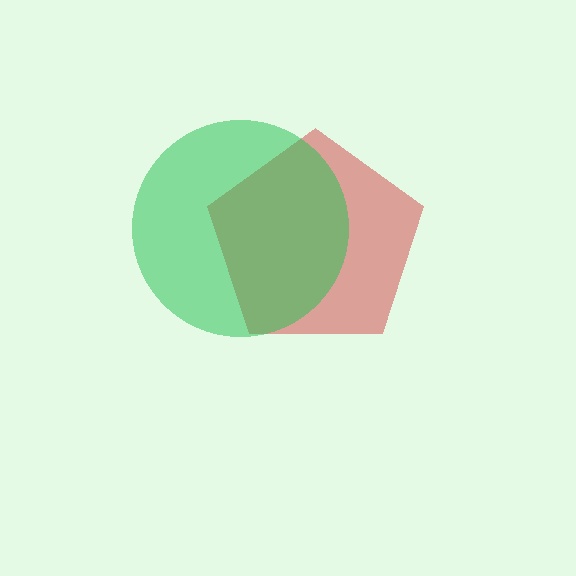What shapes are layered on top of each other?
The layered shapes are: a red pentagon, a green circle.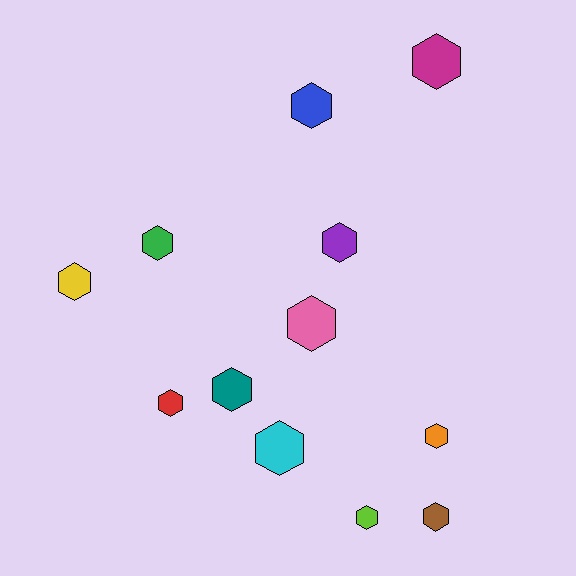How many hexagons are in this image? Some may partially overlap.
There are 12 hexagons.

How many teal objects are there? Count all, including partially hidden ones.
There is 1 teal object.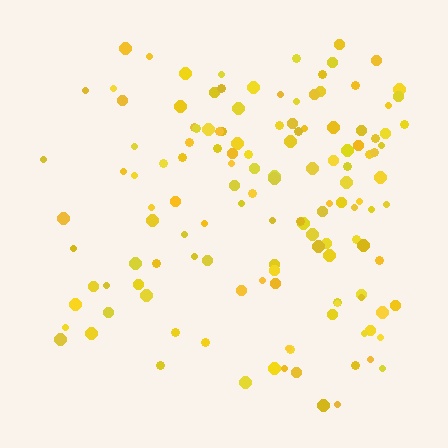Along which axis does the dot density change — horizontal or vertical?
Horizontal.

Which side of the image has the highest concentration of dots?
The right.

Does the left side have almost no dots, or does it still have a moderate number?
Still a moderate number, just noticeably fewer than the right.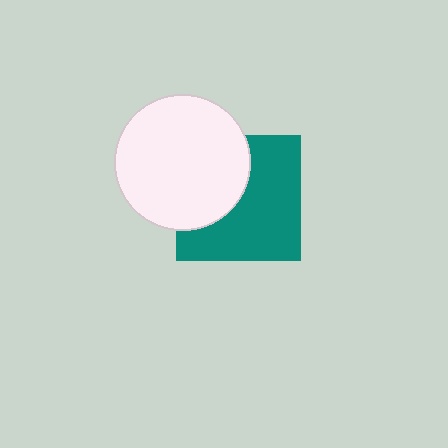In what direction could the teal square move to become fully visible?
The teal square could move right. That would shift it out from behind the white circle entirely.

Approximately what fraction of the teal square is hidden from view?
Roughly 39% of the teal square is hidden behind the white circle.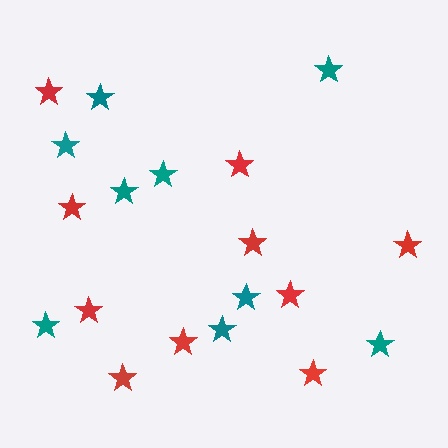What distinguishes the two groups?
There are 2 groups: one group of red stars (10) and one group of teal stars (9).